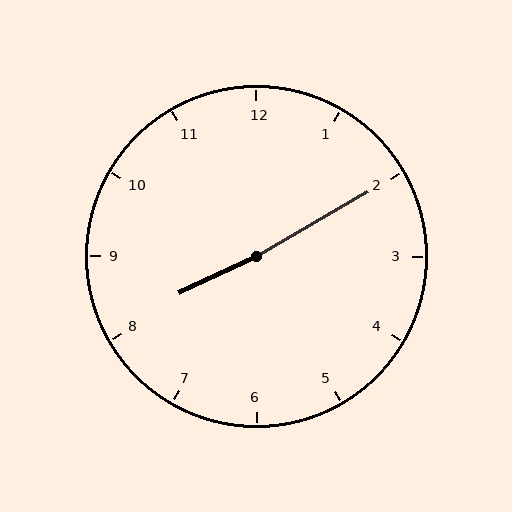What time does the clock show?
8:10.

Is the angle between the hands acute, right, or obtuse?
It is obtuse.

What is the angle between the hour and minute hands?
Approximately 175 degrees.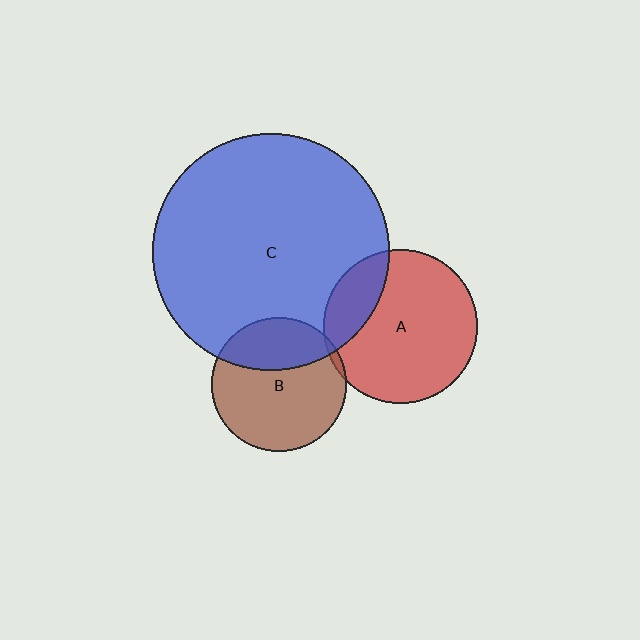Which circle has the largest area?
Circle C (blue).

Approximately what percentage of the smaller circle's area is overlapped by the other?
Approximately 5%.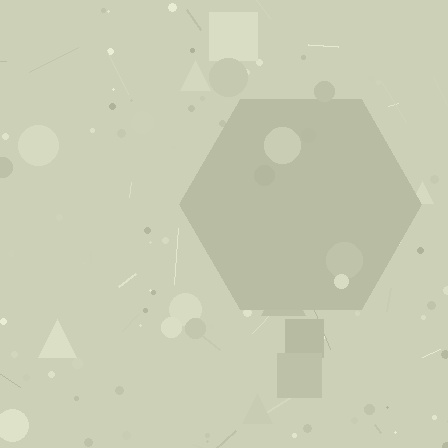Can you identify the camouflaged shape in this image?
The camouflaged shape is a hexagon.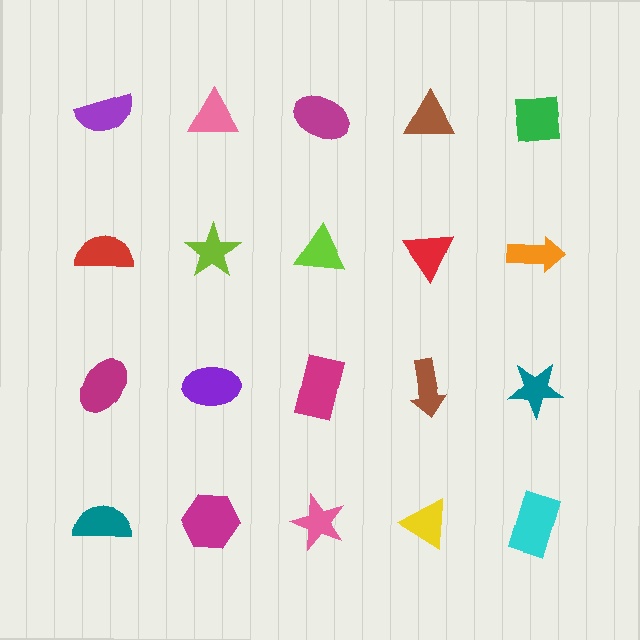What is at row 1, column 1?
A purple semicircle.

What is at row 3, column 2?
A purple ellipse.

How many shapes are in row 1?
5 shapes.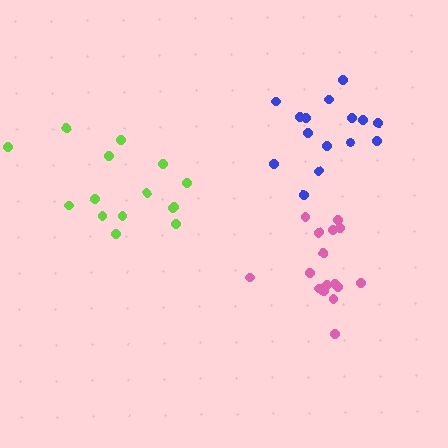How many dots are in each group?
Group 1: 15 dots, Group 2: 16 dots, Group 3: 15 dots (46 total).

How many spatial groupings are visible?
There are 3 spatial groupings.